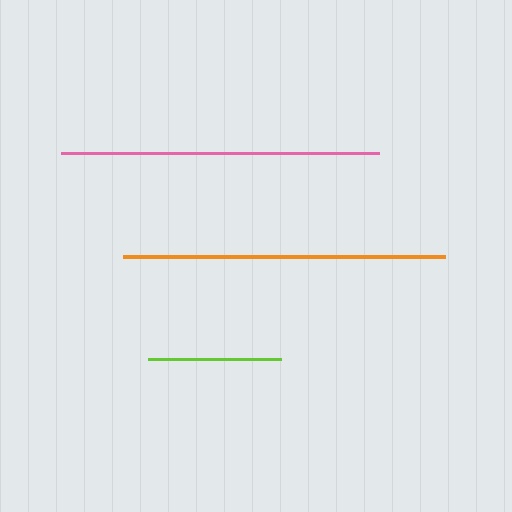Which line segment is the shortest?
The lime line is the shortest at approximately 133 pixels.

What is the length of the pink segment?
The pink segment is approximately 318 pixels long.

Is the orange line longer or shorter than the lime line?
The orange line is longer than the lime line.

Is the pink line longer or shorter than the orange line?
The orange line is longer than the pink line.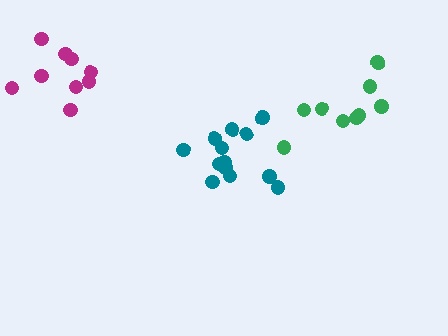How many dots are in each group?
Group 1: 9 dots, Group 2: 9 dots, Group 3: 13 dots (31 total).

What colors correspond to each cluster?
The clusters are colored: green, magenta, teal.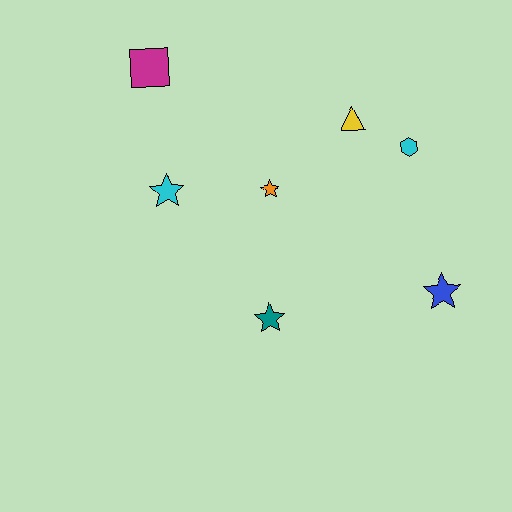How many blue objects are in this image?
There is 1 blue object.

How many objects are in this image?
There are 7 objects.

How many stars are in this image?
There are 4 stars.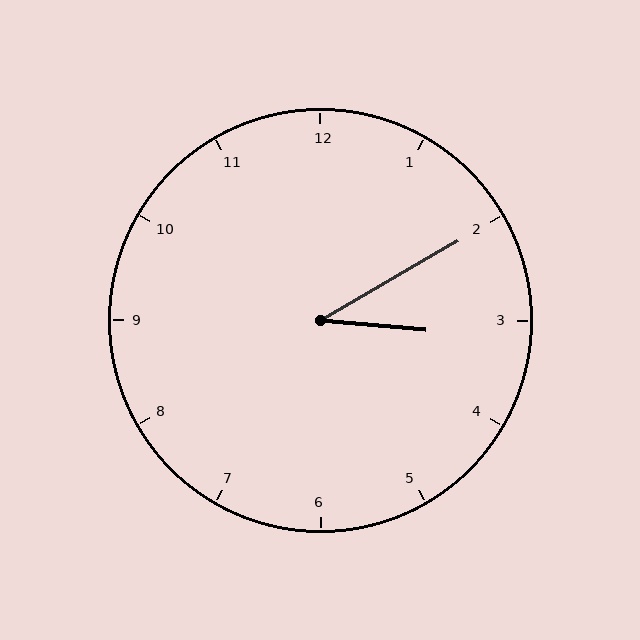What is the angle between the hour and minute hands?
Approximately 35 degrees.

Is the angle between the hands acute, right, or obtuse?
It is acute.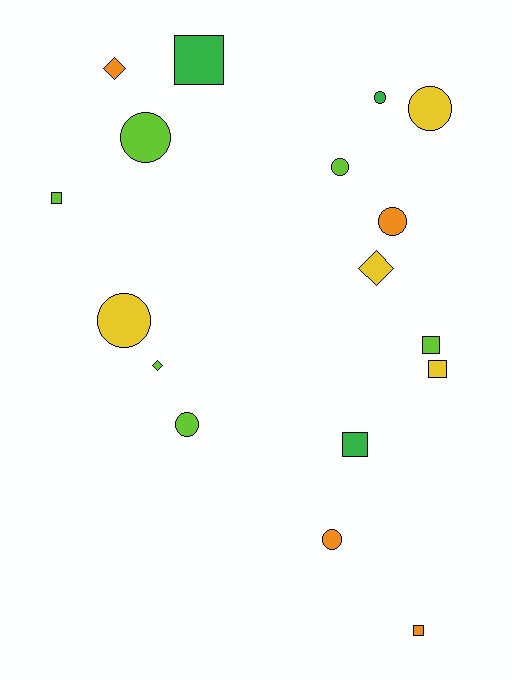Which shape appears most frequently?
Circle, with 8 objects.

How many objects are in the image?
There are 17 objects.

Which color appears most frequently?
Lime, with 6 objects.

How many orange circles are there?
There are 2 orange circles.